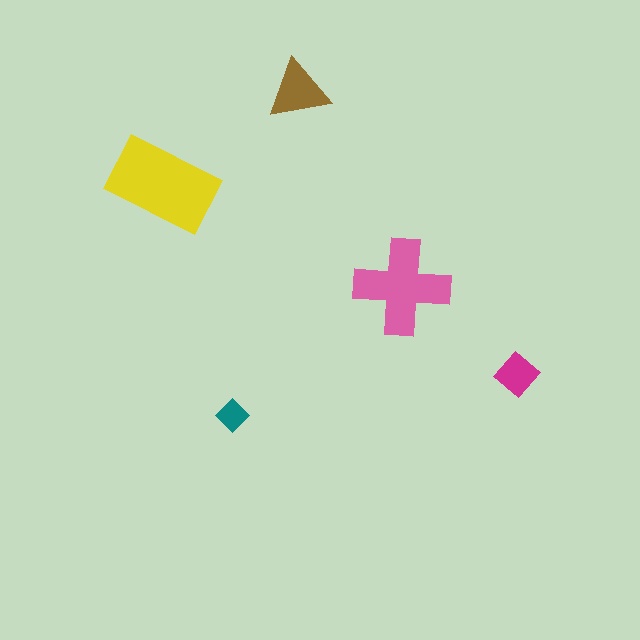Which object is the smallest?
The teal diamond.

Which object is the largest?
The yellow rectangle.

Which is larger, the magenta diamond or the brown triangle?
The brown triangle.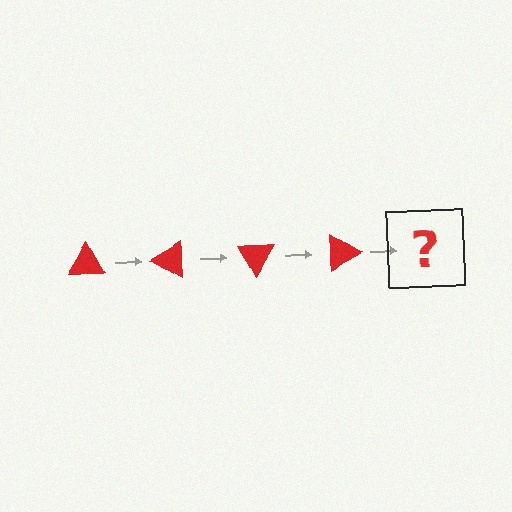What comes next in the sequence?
The next element should be a red triangle rotated 120 degrees.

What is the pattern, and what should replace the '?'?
The pattern is that the triangle rotates 30 degrees each step. The '?' should be a red triangle rotated 120 degrees.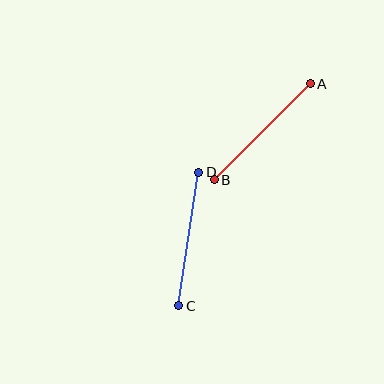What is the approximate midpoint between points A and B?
The midpoint is at approximately (262, 132) pixels.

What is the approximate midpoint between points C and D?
The midpoint is at approximately (189, 239) pixels.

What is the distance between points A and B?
The distance is approximately 136 pixels.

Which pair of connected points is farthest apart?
Points A and B are farthest apart.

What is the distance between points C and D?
The distance is approximately 135 pixels.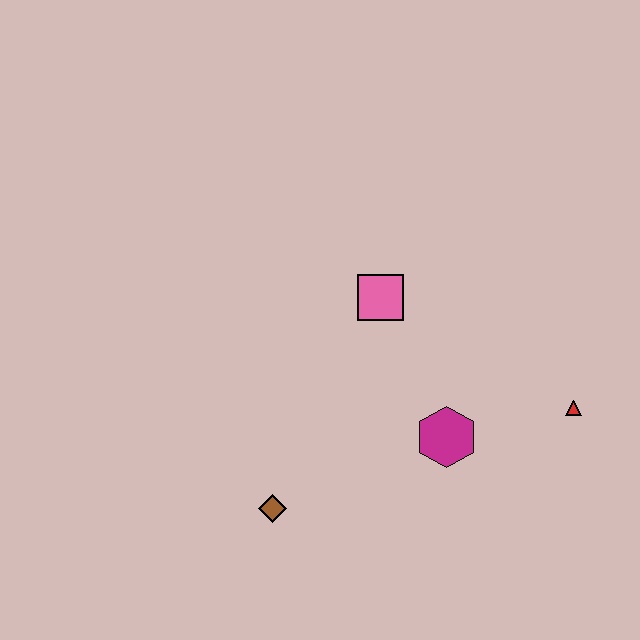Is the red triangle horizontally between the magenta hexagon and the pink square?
No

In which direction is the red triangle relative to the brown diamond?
The red triangle is to the right of the brown diamond.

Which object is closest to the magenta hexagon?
The red triangle is closest to the magenta hexagon.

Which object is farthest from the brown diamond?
The red triangle is farthest from the brown diamond.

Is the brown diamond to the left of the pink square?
Yes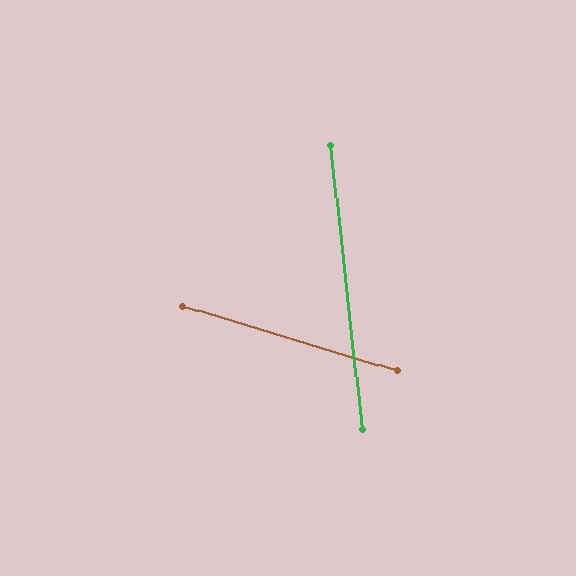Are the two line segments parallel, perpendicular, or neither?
Neither parallel nor perpendicular — they differ by about 67°.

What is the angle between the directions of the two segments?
Approximately 67 degrees.